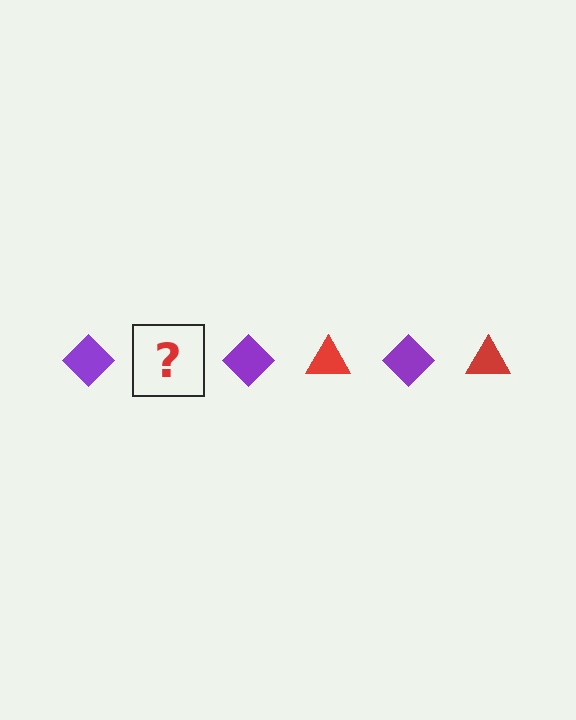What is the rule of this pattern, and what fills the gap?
The rule is that the pattern alternates between purple diamond and red triangle. The gap should be filled with a red triangle.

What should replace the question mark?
The question mark should be replaced with a red triangle.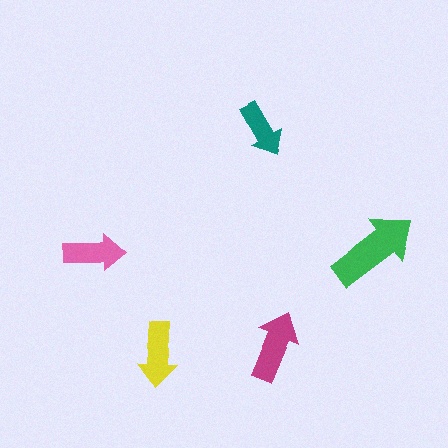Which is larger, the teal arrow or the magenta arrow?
The magenta one.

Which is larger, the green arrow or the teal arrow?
The green one.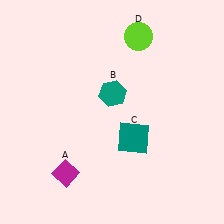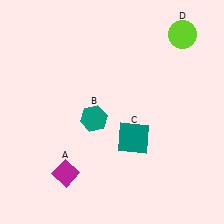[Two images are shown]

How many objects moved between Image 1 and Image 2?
2 objects moved between the two images.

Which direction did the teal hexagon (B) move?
The teal hexagon (B) moved down.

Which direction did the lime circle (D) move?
The lime circle (D) moved right.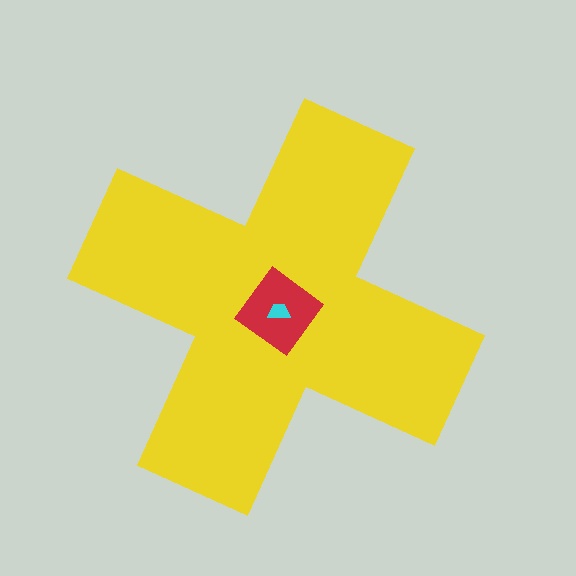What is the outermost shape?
The yellow cross.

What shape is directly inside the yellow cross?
The red diamond.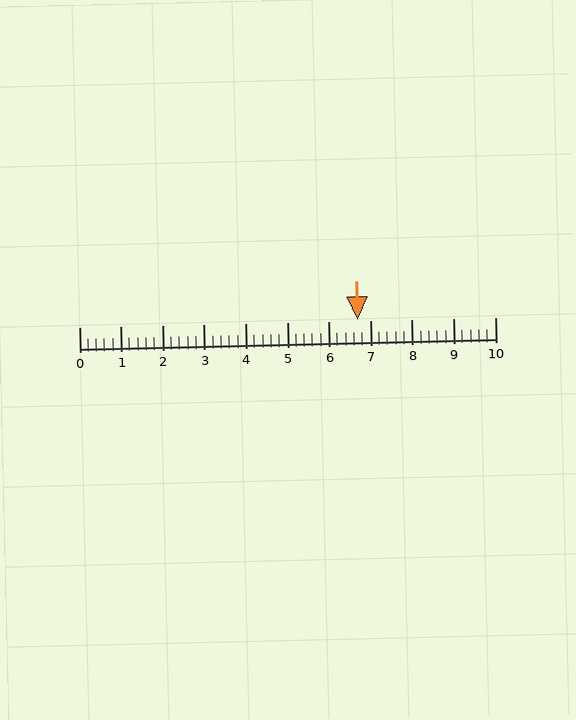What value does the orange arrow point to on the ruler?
The orange arrow points to approximately 6.7.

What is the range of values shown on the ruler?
The ruler shows values from 0 to 10.